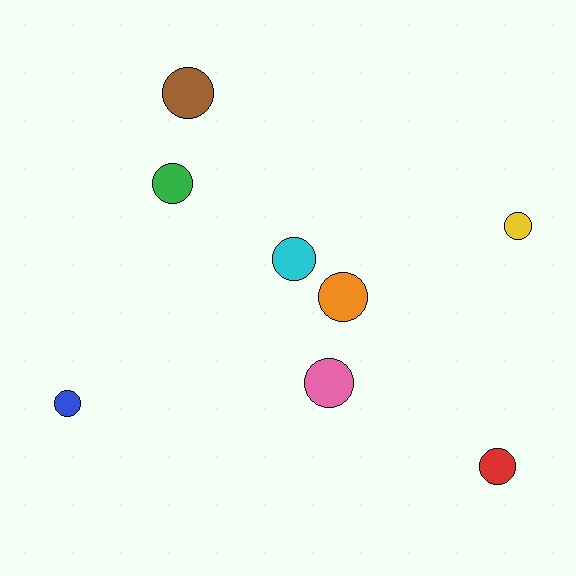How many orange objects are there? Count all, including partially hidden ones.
There is 1 orange object.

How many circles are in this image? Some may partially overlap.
There are 8 circles.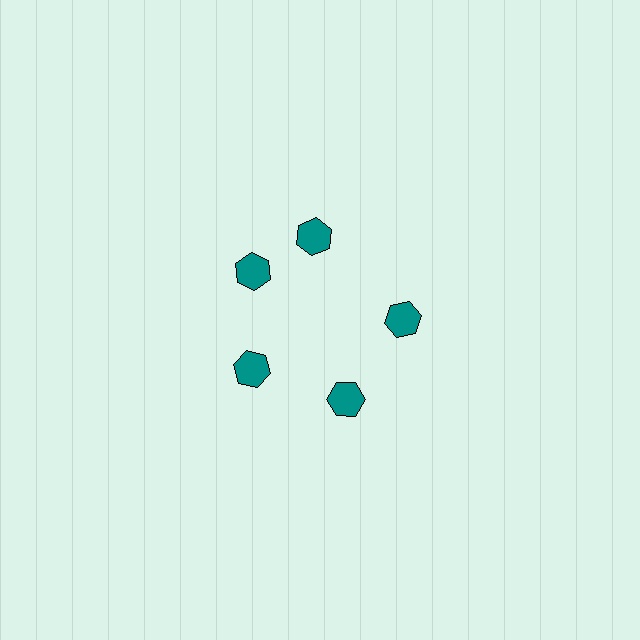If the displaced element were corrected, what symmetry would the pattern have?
It would have 5-fold rotational symmetry — the pattern would map onto itself every 72 degrees.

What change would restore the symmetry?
The symmetry would be restored by rotating it back into even spacing with its neighbors so that all 5 hexagons sit at equal angles and equal distance from the center.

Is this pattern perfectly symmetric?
No. The 5 teal hexagons are arranged in a ring, but one element near the 1 o'clock position is rotated out of alignment along the ring, breaking the 5-fold rotational symmetry.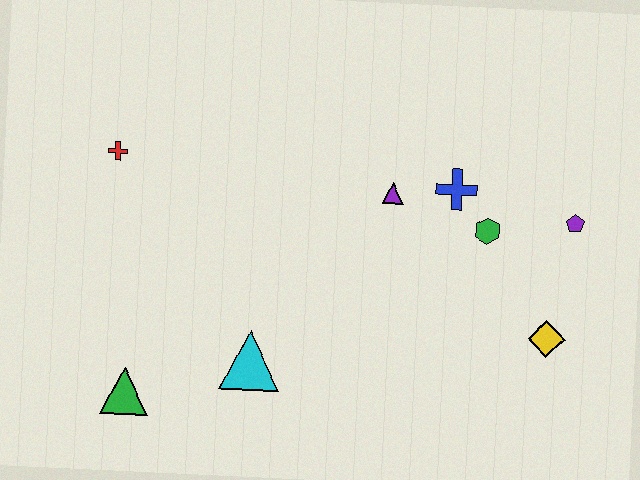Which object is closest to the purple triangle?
The blue cross is closest to the purple triangle.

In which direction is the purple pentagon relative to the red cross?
The purple pentagon is to the right of the red cross.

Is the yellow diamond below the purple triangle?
Yes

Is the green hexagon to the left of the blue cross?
No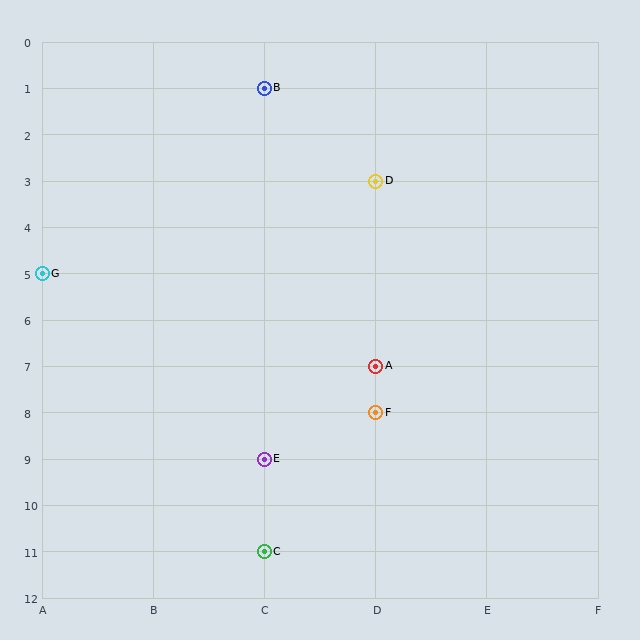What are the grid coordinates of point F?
Point F is at grid coordinates (D, 8).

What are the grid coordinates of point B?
Point B is at grid coordinates (C, 1).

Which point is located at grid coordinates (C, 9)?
Point E is at (C, 9).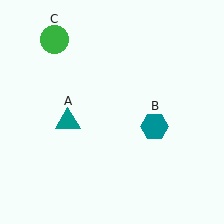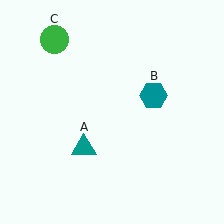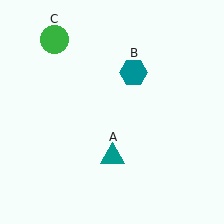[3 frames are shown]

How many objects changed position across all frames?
2 objects changed position: teal triangle (object A), teal hexagon (object B).